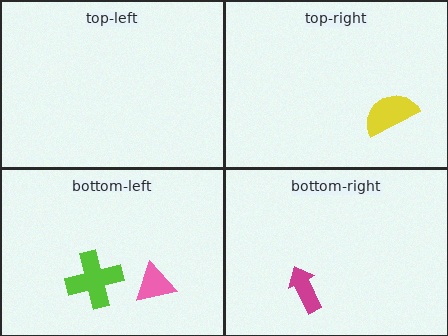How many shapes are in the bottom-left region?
2.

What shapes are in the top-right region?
The yellow semicircle.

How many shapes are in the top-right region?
1.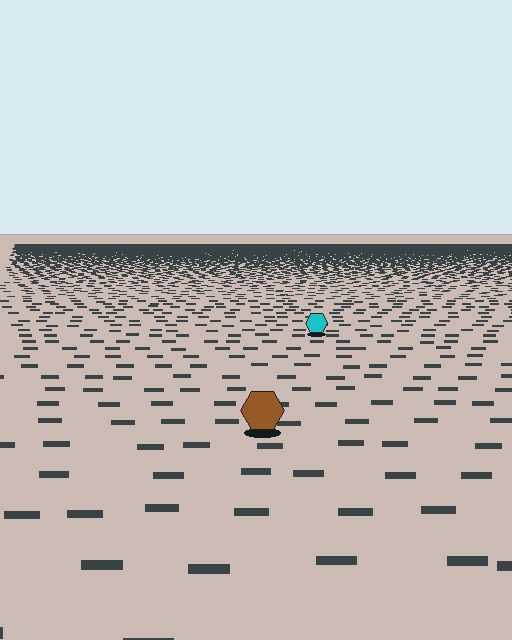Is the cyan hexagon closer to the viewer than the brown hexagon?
No. The brown hexagon is closer — you can tell from the texture gradient: the ground texture is coarser near it.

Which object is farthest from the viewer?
The cyan hexagon is farthest from the viewer. It appears smaller and the ground texture around it is denser.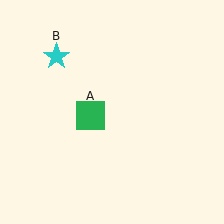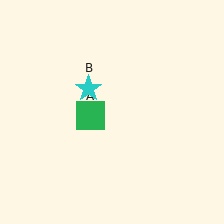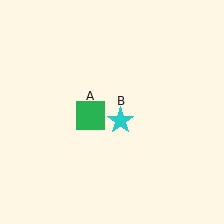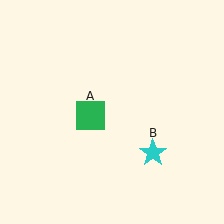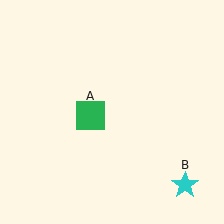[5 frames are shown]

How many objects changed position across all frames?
1 object changed position: cyan star (object B).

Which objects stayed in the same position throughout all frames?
Green square (object A) remained stationary.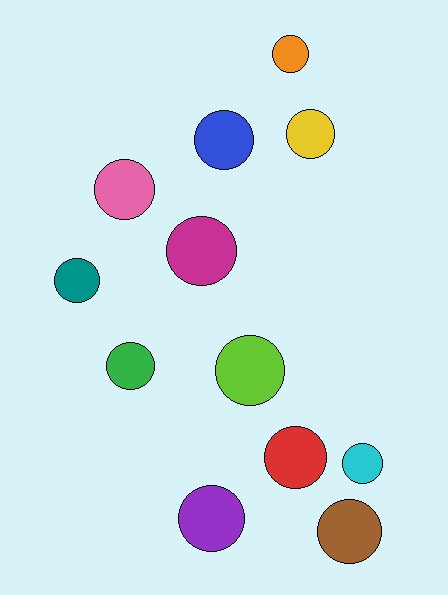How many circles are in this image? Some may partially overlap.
There are 12 circles.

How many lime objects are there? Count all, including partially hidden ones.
There is 1 lime object.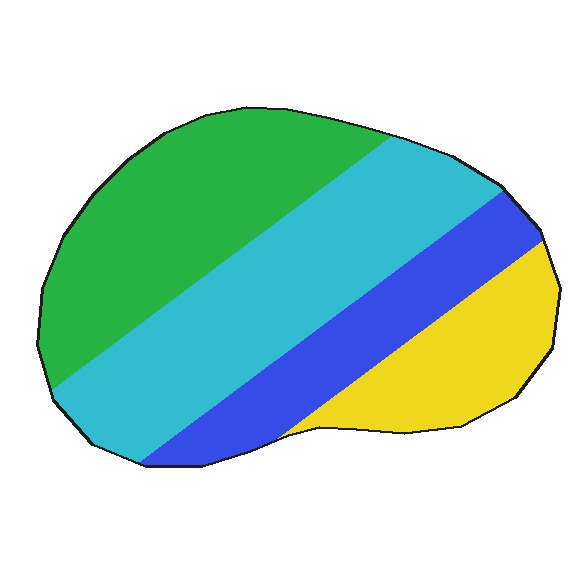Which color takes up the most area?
Cyan, at roughly 35%.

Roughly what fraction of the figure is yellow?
Yellow covers about 15% of the figure.